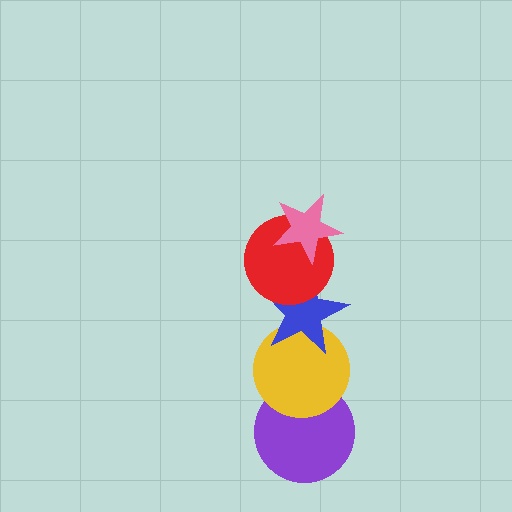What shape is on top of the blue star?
The red circle is on top of the blue star.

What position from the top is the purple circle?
The purple circle is 5th from the top.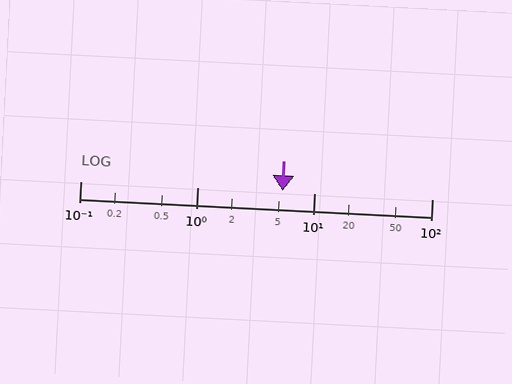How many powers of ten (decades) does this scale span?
The scale spans 3 decades, from 0.1 to 100.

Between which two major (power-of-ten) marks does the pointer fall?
The pointer is between 1 and 10.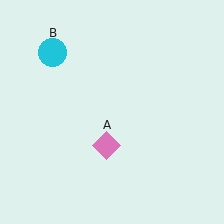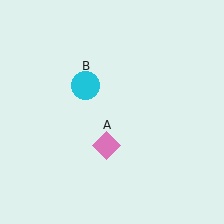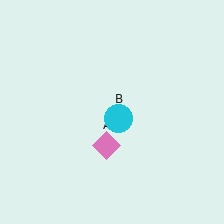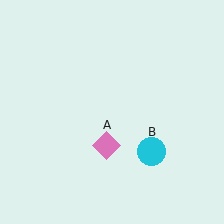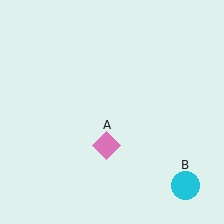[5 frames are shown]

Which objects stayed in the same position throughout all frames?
Pink diamond (object A) remained stationary.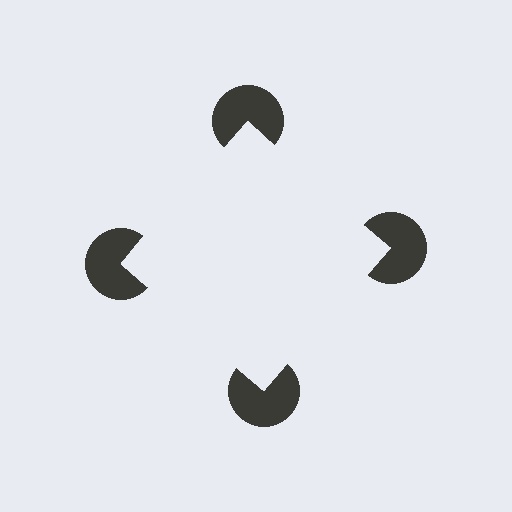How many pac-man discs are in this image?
There are 4 — one at each vertex of the illusory square.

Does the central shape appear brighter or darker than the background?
It typically appears slightly brighter than the background, even though no actual brightness change is drawn.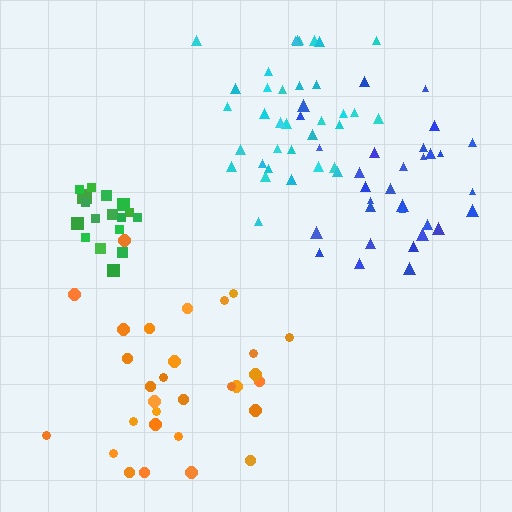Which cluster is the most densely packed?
Green.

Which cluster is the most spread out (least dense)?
Orange.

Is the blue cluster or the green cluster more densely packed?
Green.